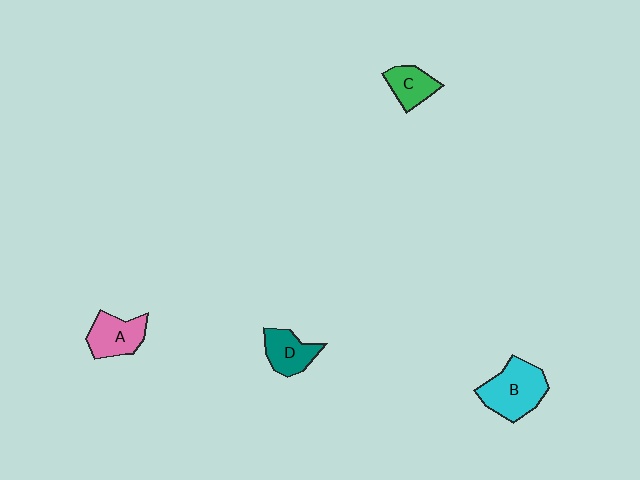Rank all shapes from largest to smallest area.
From largest to smallest: B (cyan), A (pink), D (teal), C (green).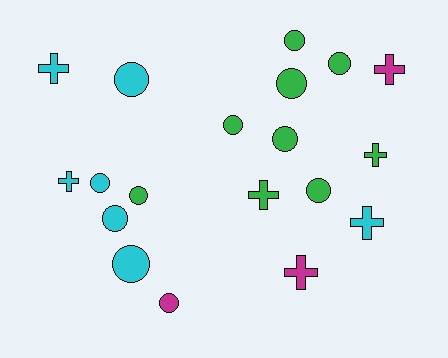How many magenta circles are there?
There is 1 magenta circle.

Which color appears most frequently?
Green, with 9 objects.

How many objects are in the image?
There are 19 objects.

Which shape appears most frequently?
Circle, with 12 objects.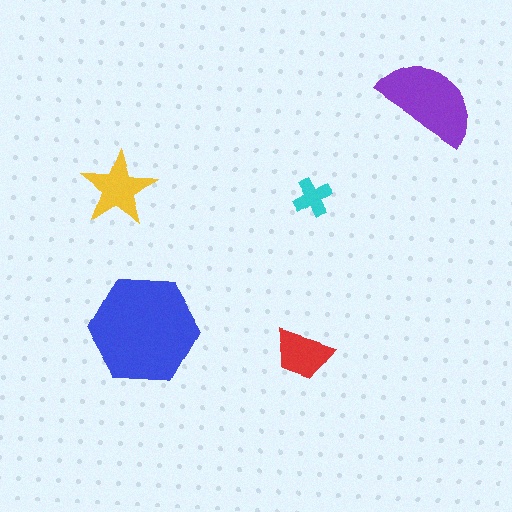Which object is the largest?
The blue hexagon.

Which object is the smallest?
The cyan cross.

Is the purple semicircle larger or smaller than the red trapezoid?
Larger.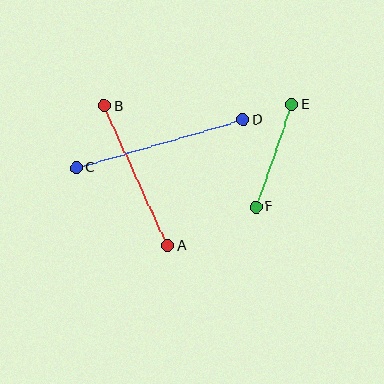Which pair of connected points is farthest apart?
Points C and D are farthest apart.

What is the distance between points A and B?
The distance is approximately 154 pixels.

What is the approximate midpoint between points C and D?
The midpoint is at approximately (160, 144) pixels.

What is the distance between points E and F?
The distance is approximately 109 pixels.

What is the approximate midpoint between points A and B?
The midpoint is at approximately (136, 176) pixels.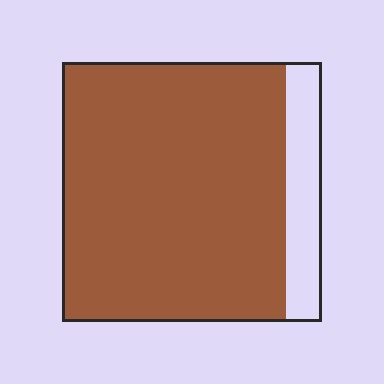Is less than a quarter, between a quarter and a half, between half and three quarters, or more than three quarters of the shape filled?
More than three quarters.